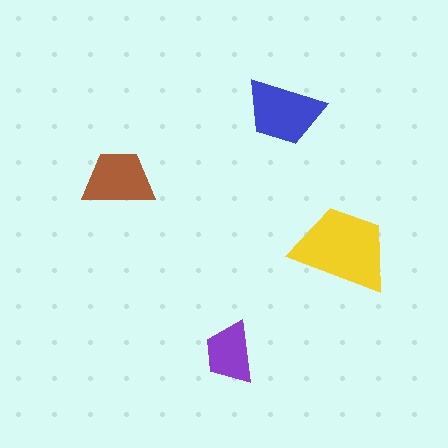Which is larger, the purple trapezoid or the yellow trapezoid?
The yellow one.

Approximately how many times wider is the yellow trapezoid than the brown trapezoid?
About 1.5 times wider.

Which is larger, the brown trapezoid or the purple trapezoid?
The brown one.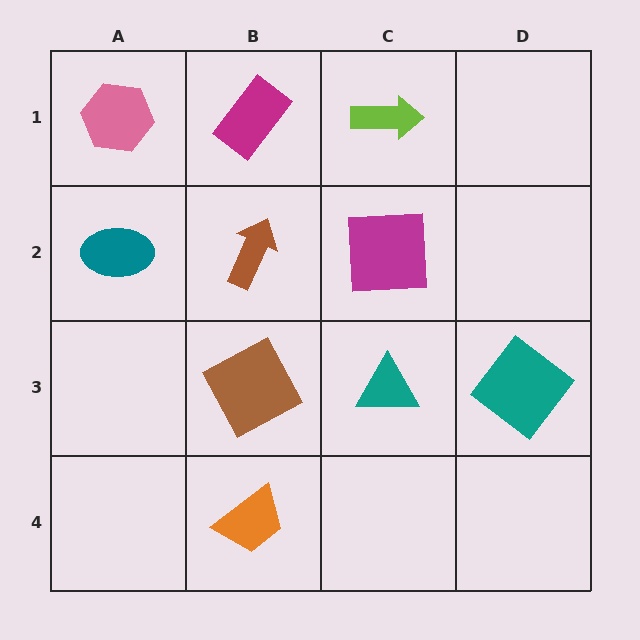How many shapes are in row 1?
3 shapes.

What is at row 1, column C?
A lime arrow.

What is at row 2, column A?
A teal ellipse.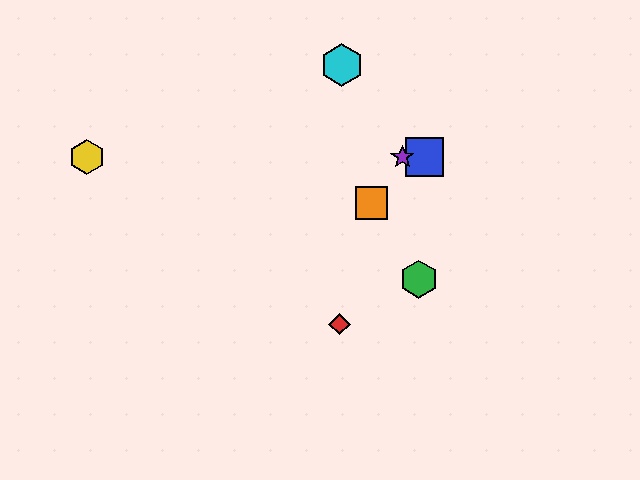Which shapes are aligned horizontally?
The blue square, the yellow hexagon, the purple star are aligned horizontally.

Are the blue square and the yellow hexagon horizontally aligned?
Yes, both are at y≈157.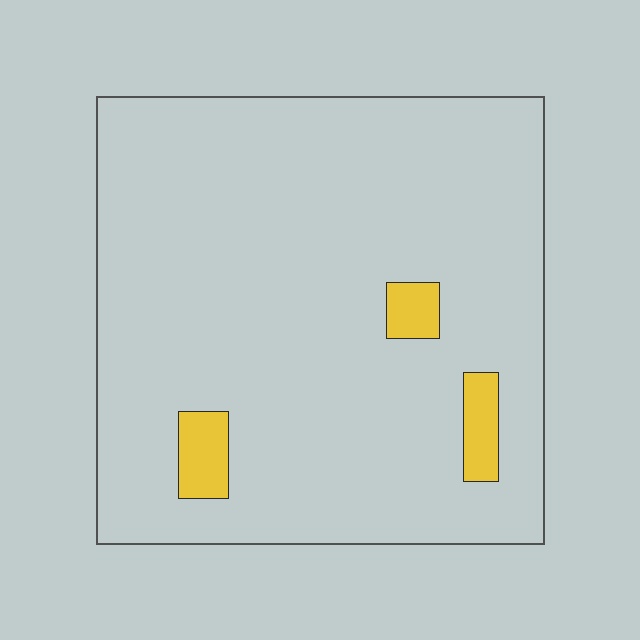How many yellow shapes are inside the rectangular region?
3.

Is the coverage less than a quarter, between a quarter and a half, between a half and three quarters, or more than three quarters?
Less than a quarter.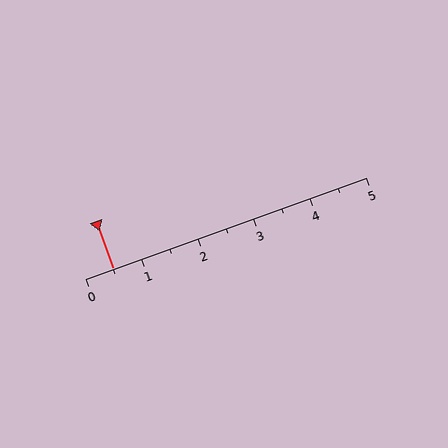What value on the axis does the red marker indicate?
The marker indicates approximately 0.5.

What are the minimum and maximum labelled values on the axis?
The axis runs from 0 to 5.